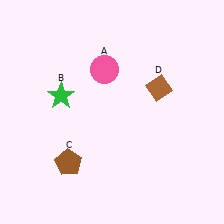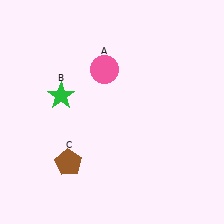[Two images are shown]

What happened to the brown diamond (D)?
The brown diamond (D) was removed in Image 2. It was in the top-right area of Image 1.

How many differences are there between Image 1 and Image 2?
There is 1 difference between the two images.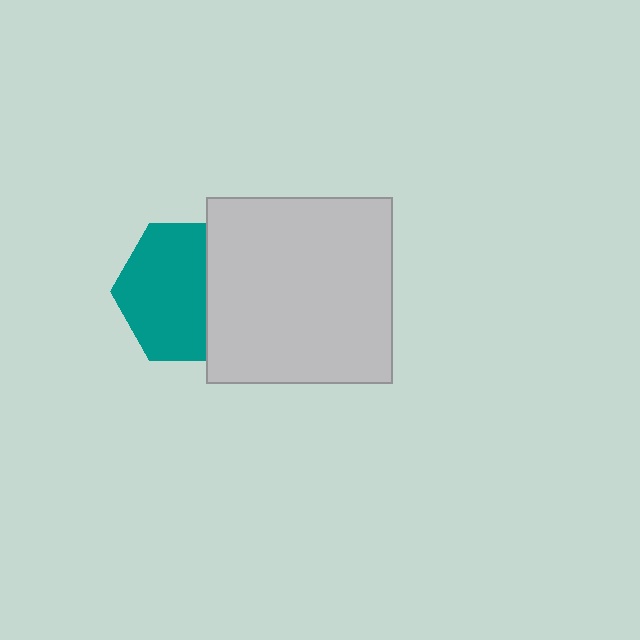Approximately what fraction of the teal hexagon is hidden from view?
Roughly 37% of the teal hexagon is hidden behind the light gray square.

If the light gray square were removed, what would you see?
You would see the complete teal hexagon.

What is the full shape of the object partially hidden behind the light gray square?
The partially hidden object is a teal hexagon.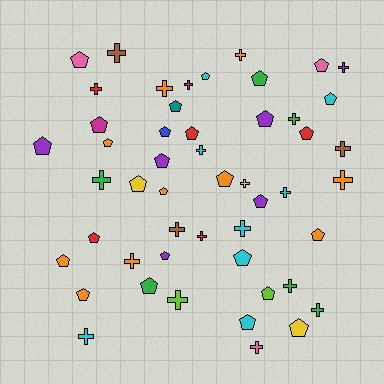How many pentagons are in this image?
There are 28 pentagons.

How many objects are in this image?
There are 50 objects.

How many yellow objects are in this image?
There are 3 yellow objects.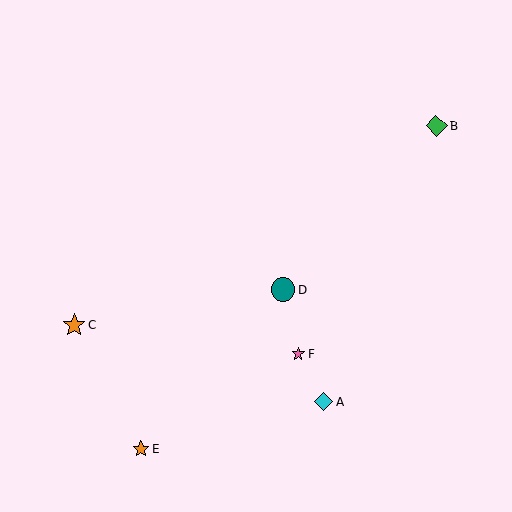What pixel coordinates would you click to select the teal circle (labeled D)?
Click at (283, 289) to select the teal circle D.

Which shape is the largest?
The teal circle (labeled D) is the largest.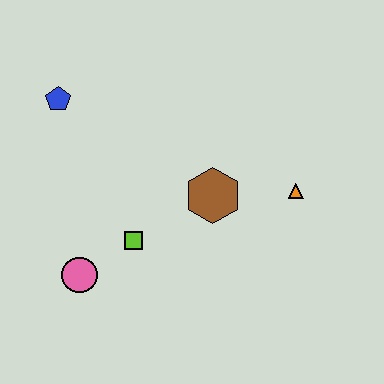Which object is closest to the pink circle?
The lime square is closest to the pink circle.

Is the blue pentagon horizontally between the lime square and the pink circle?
No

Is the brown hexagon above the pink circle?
Yes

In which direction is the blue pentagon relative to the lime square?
The blue pentagon is above the lime square.